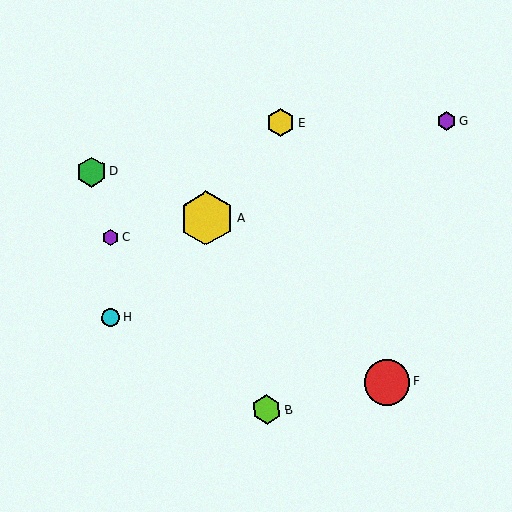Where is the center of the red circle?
The center of the red circle is at (387, 382).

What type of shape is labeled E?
Shape E is a yellow hexagon.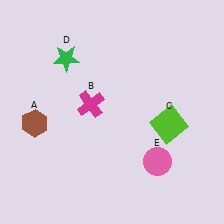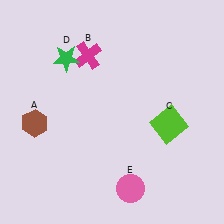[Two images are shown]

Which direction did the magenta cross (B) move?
The magenta cross (B) moved up.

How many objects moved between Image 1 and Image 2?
2 objects moved between the two images.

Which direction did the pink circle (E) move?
The pink circle (E) moved left.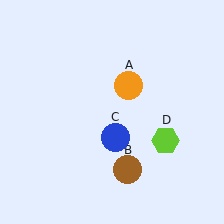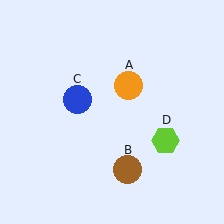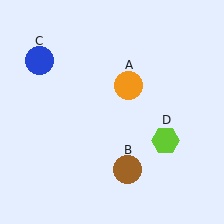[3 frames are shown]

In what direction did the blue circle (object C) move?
The blue circle (object C) moved up and to the left.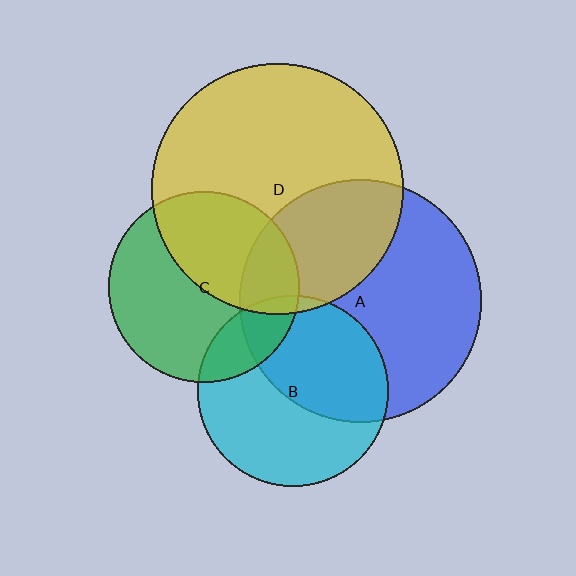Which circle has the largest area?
Circle D (yellow).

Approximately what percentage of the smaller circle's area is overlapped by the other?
Approximately 5%.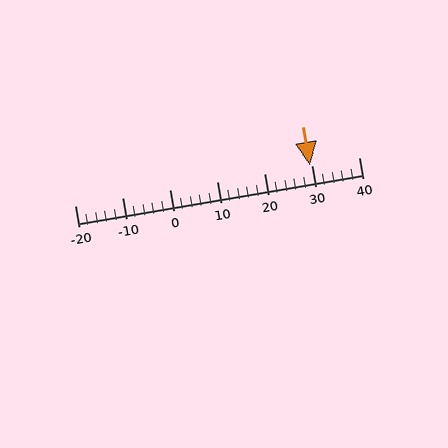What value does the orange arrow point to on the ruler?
The orange arrow points to approximately 30.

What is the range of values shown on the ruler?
The ruler shows values from -20 to 40.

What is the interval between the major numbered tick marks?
The major tick marks are spaced 10 units apart.